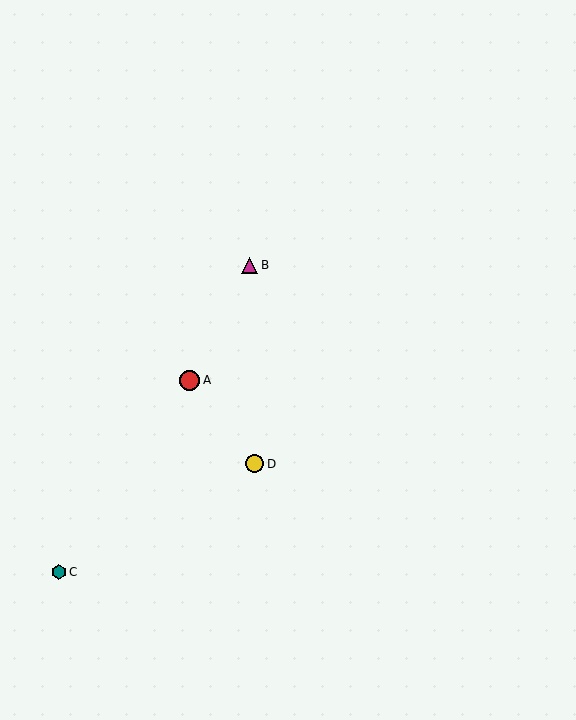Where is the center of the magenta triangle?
The center of the magenta triangle is at (249, 265).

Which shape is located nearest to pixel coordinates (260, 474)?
The yellow circle (labeled D) at (255, 464) is nearest to that location.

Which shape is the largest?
The red circle (labeled A) is the largest.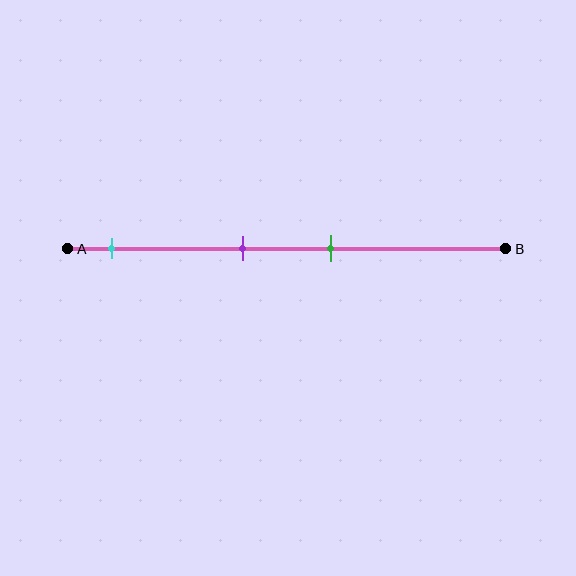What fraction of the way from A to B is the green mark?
The green mark is approximately 60% (0.6) of the way from A to B.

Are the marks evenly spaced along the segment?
No, the marks are not evenly spaced.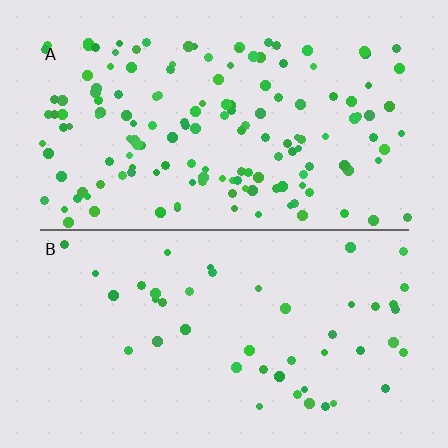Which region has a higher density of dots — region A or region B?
A (the top).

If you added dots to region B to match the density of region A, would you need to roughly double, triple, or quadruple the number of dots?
Approximately triple.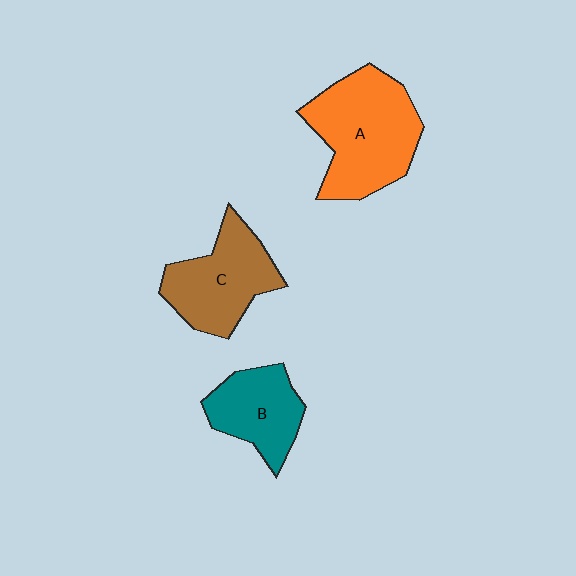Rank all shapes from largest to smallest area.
From largest to smallest: A (orange), C (brown), B (teal).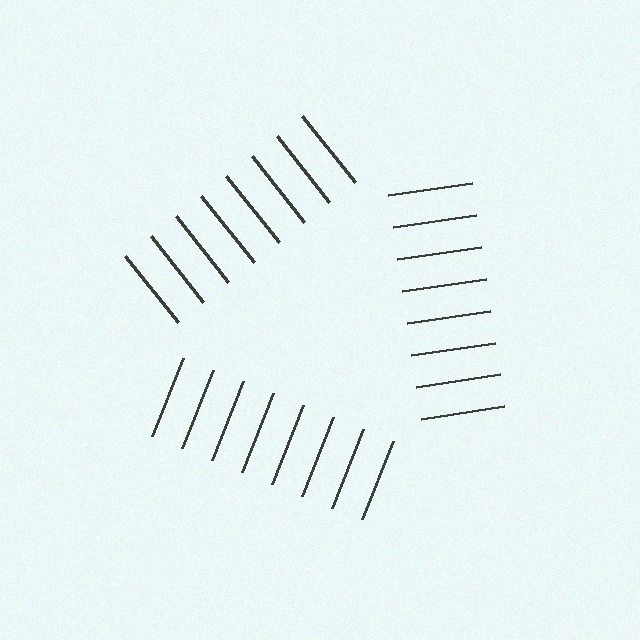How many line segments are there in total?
24 — 8 along each of the 3 edges.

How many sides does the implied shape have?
3 sides — the line-ends trace a triangle.